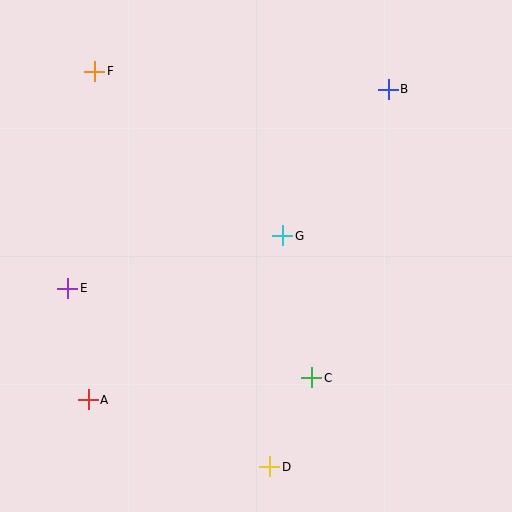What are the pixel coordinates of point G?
Point G is at (283, 236).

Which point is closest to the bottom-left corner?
Point A is closest to the bottom-left corner.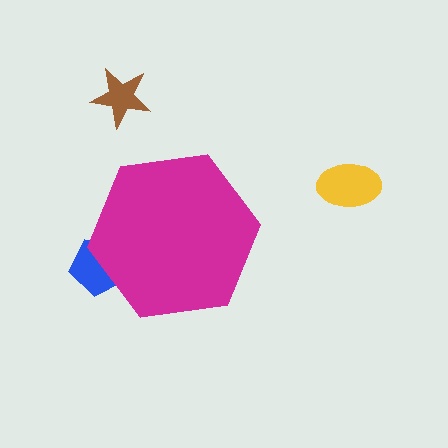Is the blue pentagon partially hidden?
Yes, the blue pentagon is partially hidden behind the magenta hexagon.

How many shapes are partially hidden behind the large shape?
1 shape is partially hidden.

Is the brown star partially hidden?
No, the brown star is fully visible.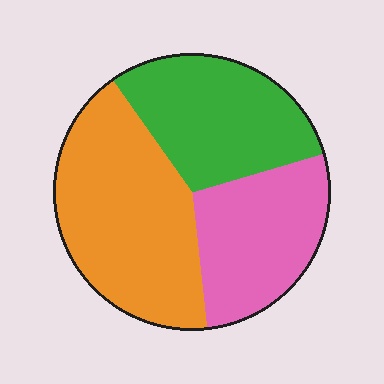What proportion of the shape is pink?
Pink covers 28% of the shape.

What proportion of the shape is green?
Green takes up between a sixth and a third of the shape.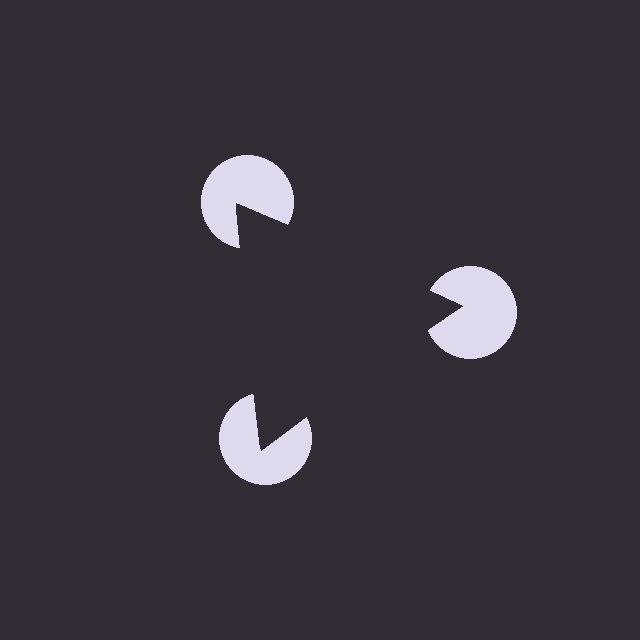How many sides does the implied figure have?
3 sides.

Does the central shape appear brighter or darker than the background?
It typically appears slightly darker than the background, even though no actual brightness change is drawn.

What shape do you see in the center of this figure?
An illusory triangle — its edges are inferred from the aligned wedge cuts in the pac-man discs, not physically drawn.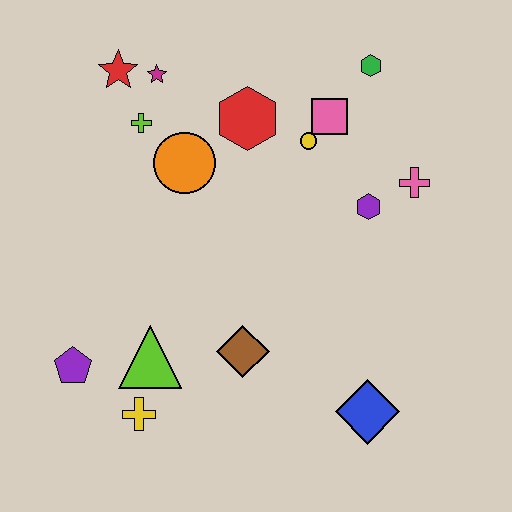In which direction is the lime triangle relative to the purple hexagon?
The lime triangle is to the left of the purple hexagon.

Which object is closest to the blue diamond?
The brown diamond is closest to the blue diamond.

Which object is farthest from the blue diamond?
The red star is farthest from the blue diamond.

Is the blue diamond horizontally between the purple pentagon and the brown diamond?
No